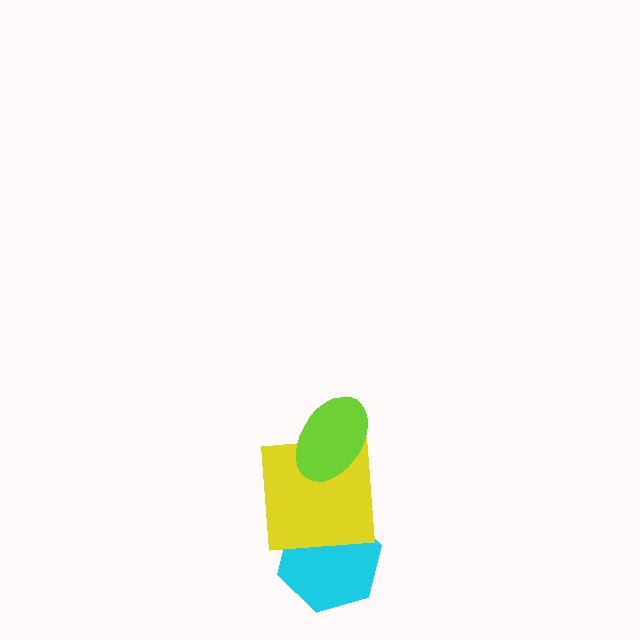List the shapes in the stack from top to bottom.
From top to bottom: the lime ellipse, the yellow square, the cyan hexagon.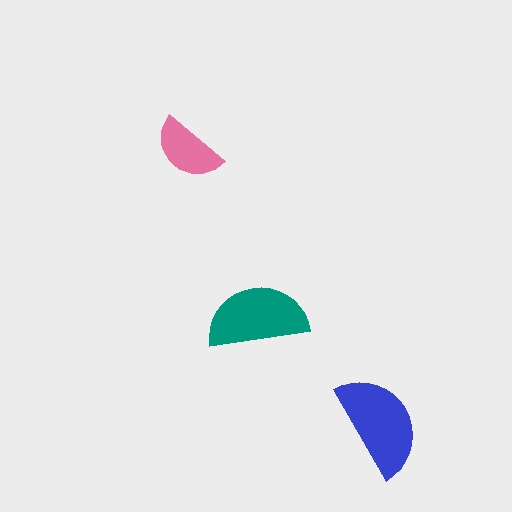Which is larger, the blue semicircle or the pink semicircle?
The blue one.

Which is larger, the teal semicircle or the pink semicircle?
The teal one.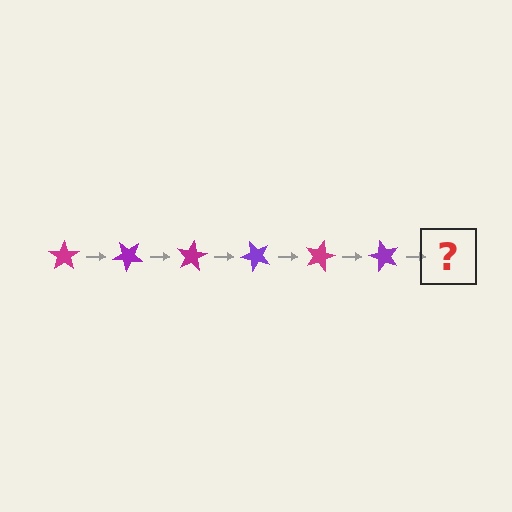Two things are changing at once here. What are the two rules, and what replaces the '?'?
The two rules are that it rotates 40 degrees each step and the color cycles through magenta and purple. The '?' should be a magenta star, rotated 240 degrees from the start.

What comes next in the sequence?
The next element should be a magenta star, rotated 240 degrees from the start.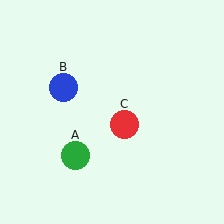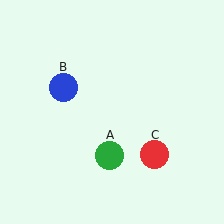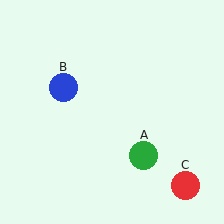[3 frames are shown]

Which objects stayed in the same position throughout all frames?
Blue circle (object B) remained stationary.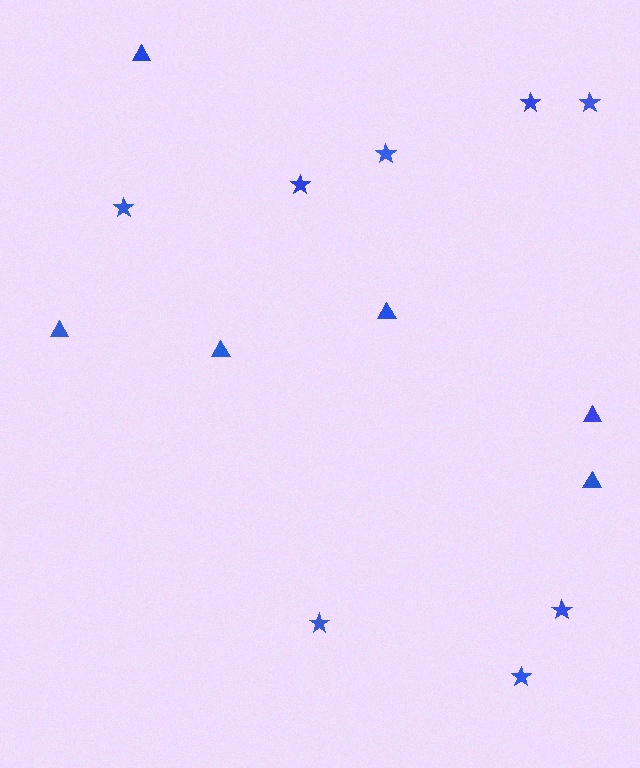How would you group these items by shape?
There are 2 groups: one group of stars (8) and one group of triangles (6).